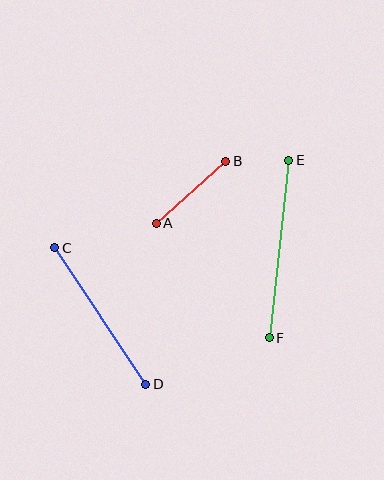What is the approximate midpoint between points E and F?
The midpoint is at approximately (279, 249) pixels.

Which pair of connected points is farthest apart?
Points E and F are farthest apart.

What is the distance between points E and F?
The distance is approximately 178 pixels.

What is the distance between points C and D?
The distance is approximately 164 pixels.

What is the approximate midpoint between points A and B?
The midpoint is at approximately (191, 192) pixels.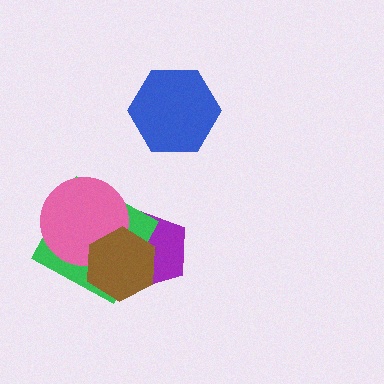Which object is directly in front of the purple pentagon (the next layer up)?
The green square is directly in front of the purple pentagon.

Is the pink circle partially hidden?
Yes, it is partially covered by another shape.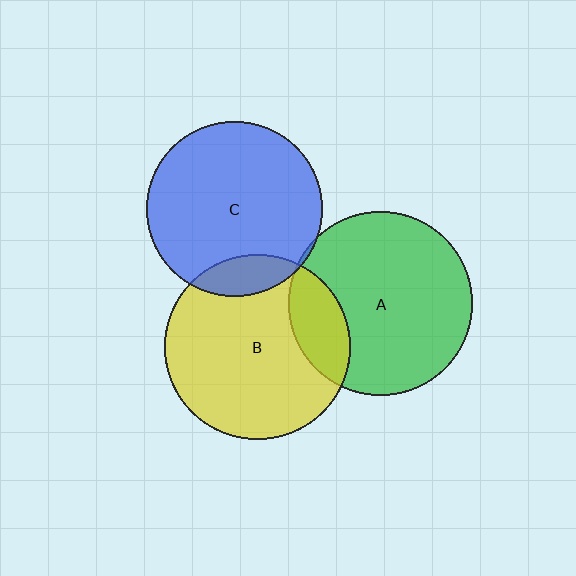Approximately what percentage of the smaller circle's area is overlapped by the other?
Approximately 5%.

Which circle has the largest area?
Circle B (yellow).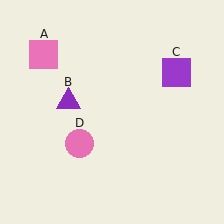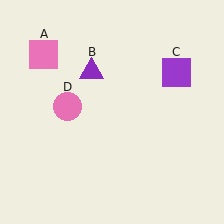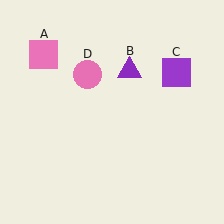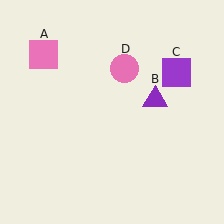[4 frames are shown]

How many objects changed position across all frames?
2 objects changed position: purple triangle (object B), pink circle (object D).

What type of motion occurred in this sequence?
The purple triangle (object B), pink circle (object D) rotated clockwise around the center of the scene.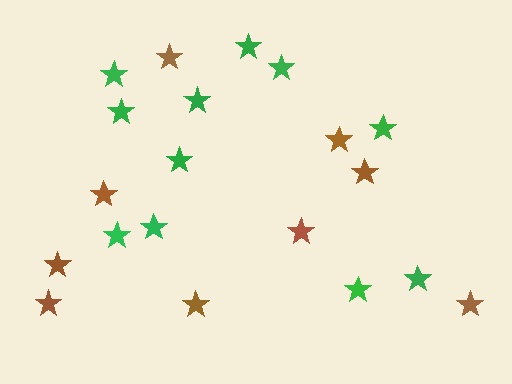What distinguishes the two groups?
There are 2 groups: one group of green stars (11) and one group of brown stars (9).